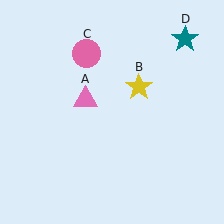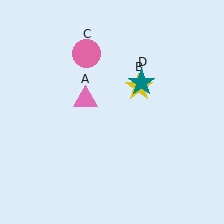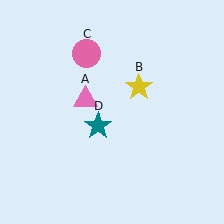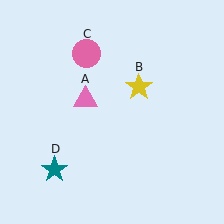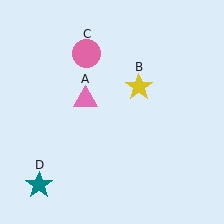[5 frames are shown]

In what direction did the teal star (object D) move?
The teal star (object D) moved down and to the left.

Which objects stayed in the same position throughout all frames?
Pink triangle (object A) and yellow star (object B) and pink circle (object C) remained stationary.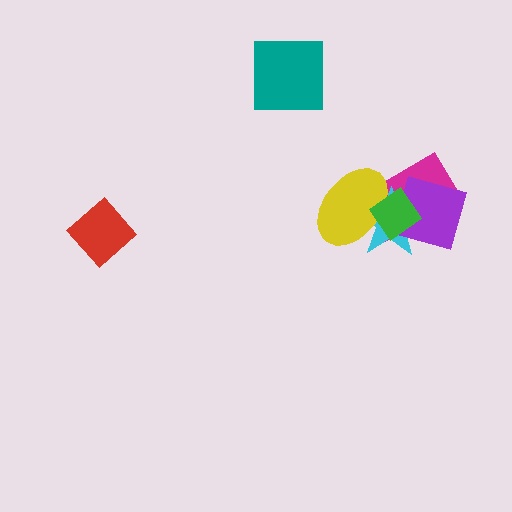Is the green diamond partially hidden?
No, no other shape covers it.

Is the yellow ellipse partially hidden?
Yes, it is partially covered by another shape.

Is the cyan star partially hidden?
Yes, it is partially covered by another shape.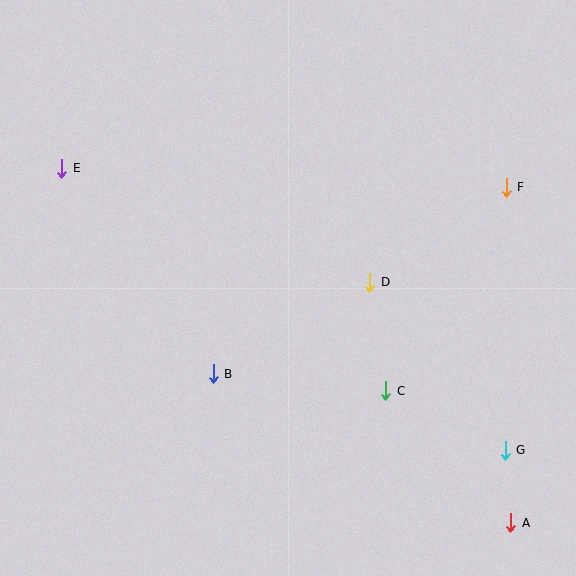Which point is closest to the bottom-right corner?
Point A is closest to the bottom-right corner.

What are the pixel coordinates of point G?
Point G is at (505, 450).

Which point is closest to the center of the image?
Point D at (370, 282) is closest to the center.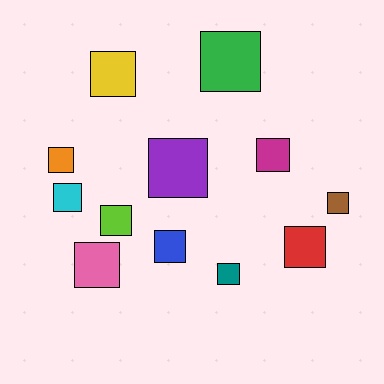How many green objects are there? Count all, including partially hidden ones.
There is 1 green object.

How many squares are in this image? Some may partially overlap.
There are 12 squares.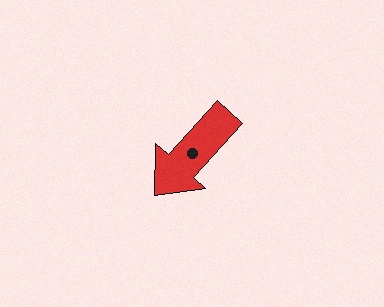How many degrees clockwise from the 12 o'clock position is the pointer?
Approximately 222 degrees.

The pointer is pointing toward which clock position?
Roughly 7 o'clock.